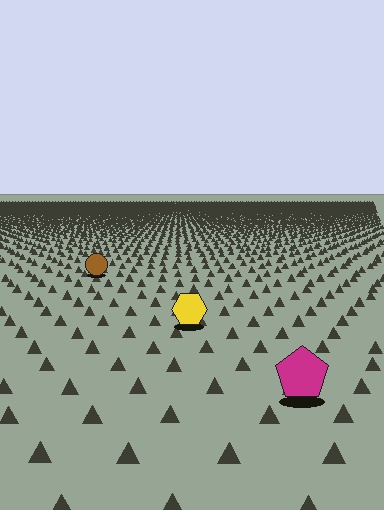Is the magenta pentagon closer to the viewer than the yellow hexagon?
Yes. The magenta pentagon is closer — you can tell from the texture gradient: the ground texture is coarser near it.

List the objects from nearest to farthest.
From nearest to farthest: the magenta pentagon, the yellow hexagon, the brown circle.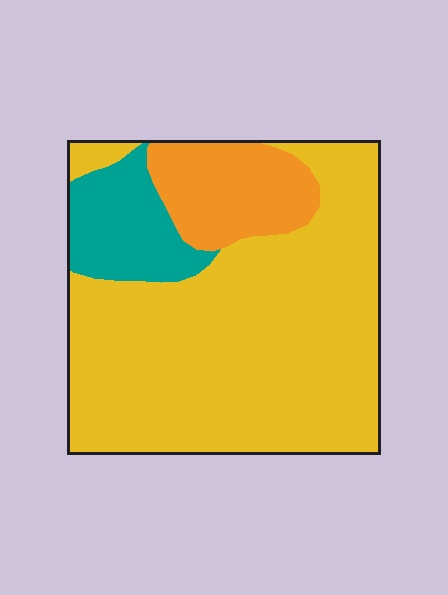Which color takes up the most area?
Yellow, at roughly 70%.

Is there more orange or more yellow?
Yellow.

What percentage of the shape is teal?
Teal takes up about one eighth (1/8) of the shape.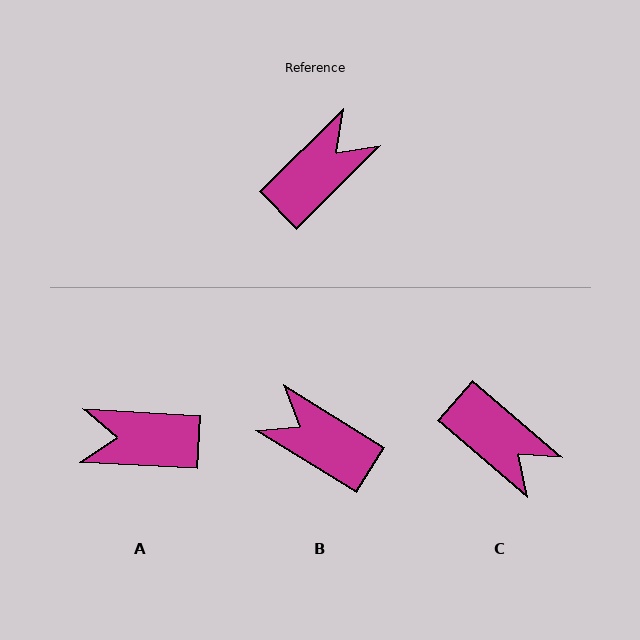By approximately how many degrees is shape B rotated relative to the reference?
Approximately 104 degrees counter-clockwise.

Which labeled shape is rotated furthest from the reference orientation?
A, about 132 degrees away.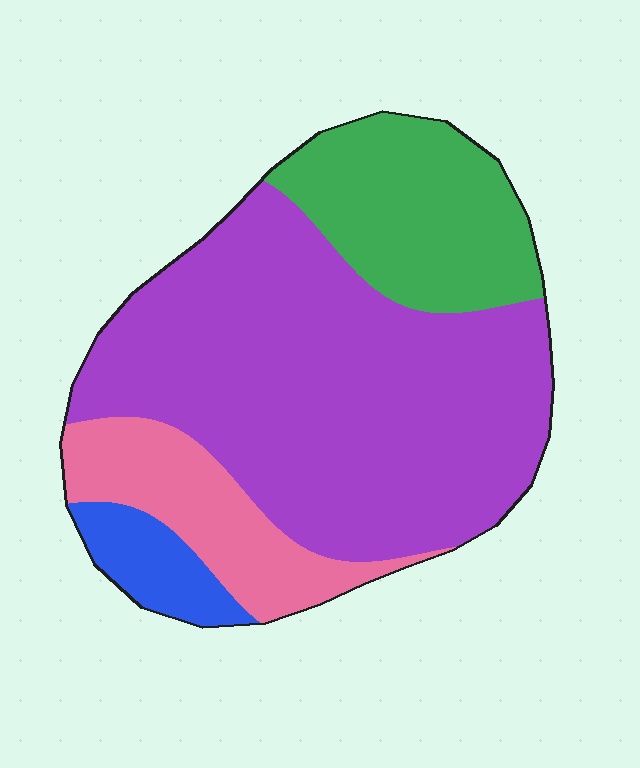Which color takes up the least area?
Blue, at roughly 5%.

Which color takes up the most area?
Purple, at roughly 60%.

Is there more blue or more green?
Green.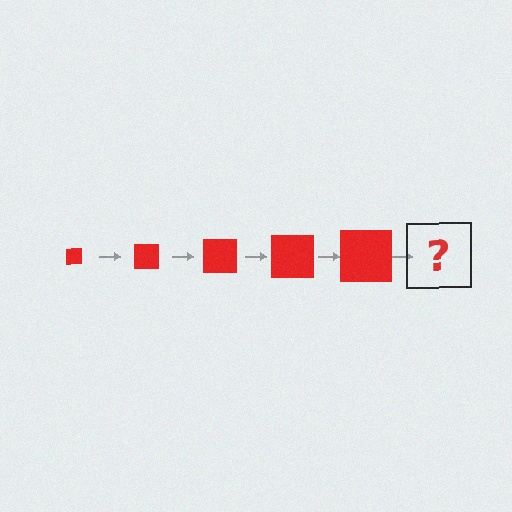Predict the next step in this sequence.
The next step is a red square, larger than the previous one.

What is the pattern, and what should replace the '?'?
The pattern is that the square gets progressively larger each step. The '?' should be a red square, larger than the previous one.